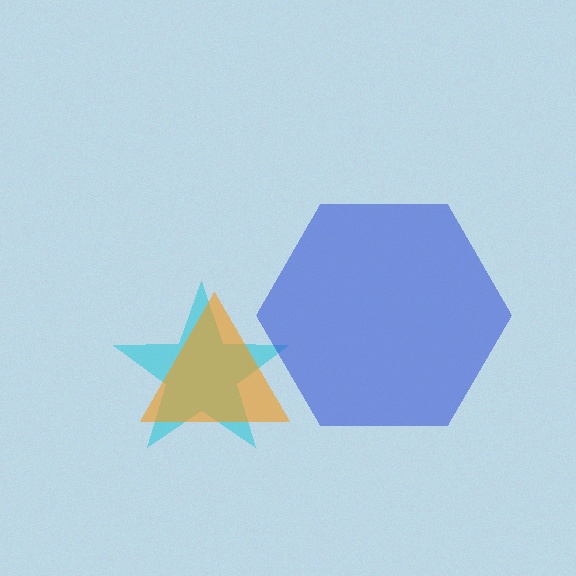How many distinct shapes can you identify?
There are 3 distinct shapes: a cyan star, an orange triangle, a blue hexagon.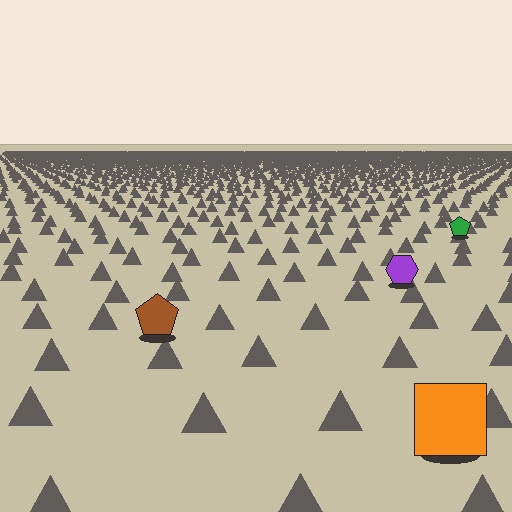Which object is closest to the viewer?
The orange square is closest. The texture marks near it are larger and more spread out.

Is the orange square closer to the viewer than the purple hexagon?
Yes. The orange square is closer — you can tell from the texture gradient: the ground texture is coarser near it.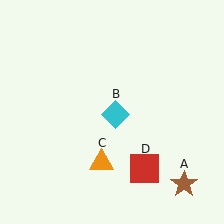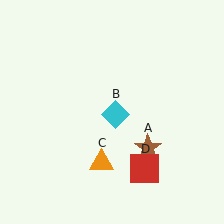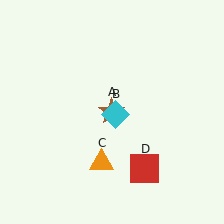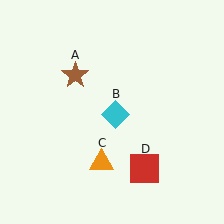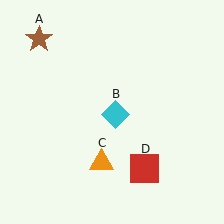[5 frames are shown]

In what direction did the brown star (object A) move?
The brown star (object A) moved up and to the left.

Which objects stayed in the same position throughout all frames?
Cyan diamond (object B) and orange triangle (object C) and red square (object D) remained stationary.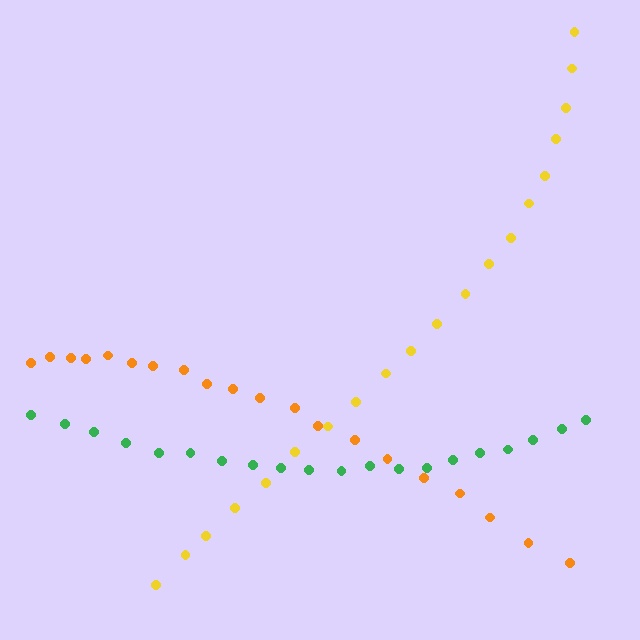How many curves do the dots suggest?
There are 3 distinct paths.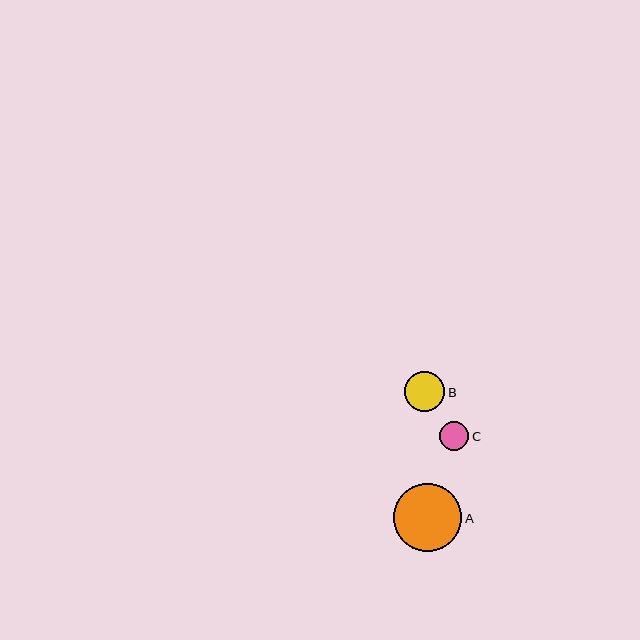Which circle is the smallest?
Circle C is the smallest with a size of approximately 29 pixels.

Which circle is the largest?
Circle A is the largest with a size of approximately 68 pixels.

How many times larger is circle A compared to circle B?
Circle A is approximately 1.7 times the size of circle B.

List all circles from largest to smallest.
From largest to smallest: A, B, C.